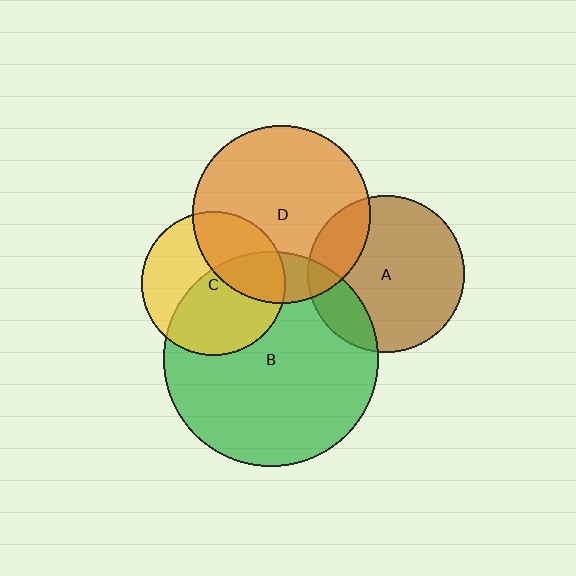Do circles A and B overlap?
Yes.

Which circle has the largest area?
Circle B (green).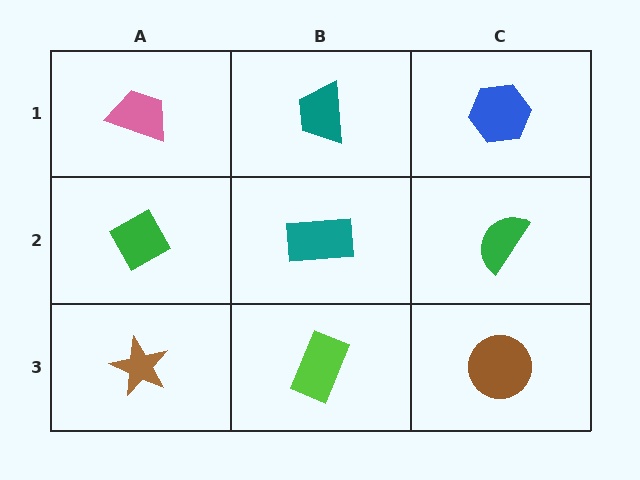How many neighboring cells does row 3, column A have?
2.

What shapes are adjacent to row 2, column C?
A blue hexagon (row 1, column C), a brown circle (row 3, column C), a teal rectangle (row 2, column B).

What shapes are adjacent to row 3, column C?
A green semicircle (row 2, column C), a lime rectangle (row 3, column B).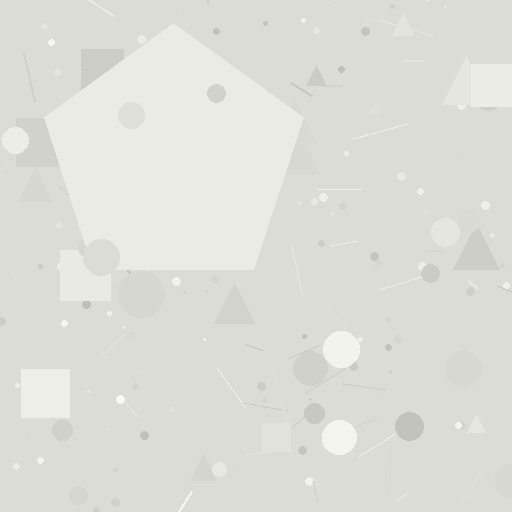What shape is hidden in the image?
A pentagon is hidden in the image.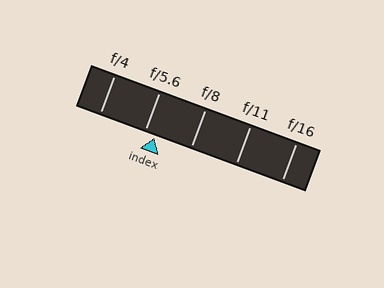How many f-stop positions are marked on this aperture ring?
There are 5 f-stop positions marked.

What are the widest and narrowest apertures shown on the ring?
The widest aperture shown is f/4 and the narrowest is f/16.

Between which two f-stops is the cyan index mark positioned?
The index mark is between f/5.6 and f/8.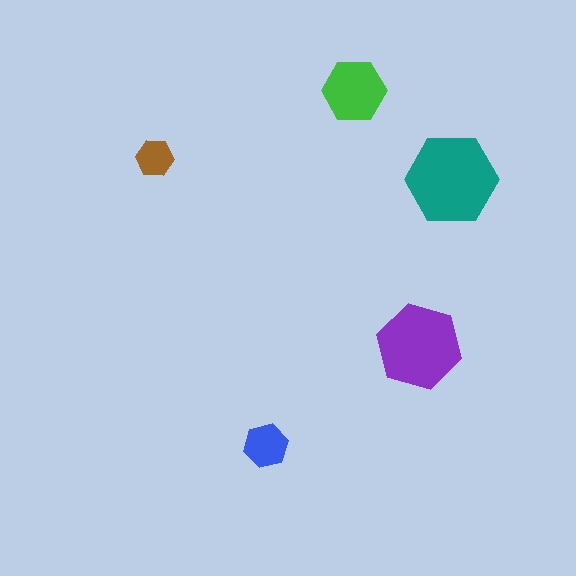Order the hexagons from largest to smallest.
the teal one, the purple one, the green one, the blue one, the brown one.